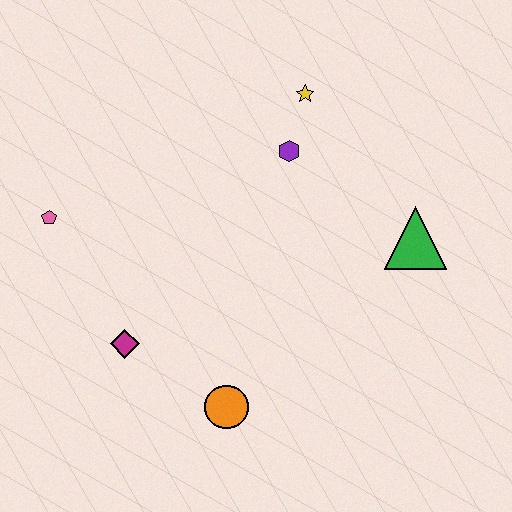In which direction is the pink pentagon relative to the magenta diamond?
The pink pentagon is above the magenta diamond.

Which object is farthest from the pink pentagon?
The green triangle is farthest from the pink pentagon.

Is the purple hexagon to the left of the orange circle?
No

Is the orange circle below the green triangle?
Yes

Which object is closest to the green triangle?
The purple hexagon is closest to the green triangle.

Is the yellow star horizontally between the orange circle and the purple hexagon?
No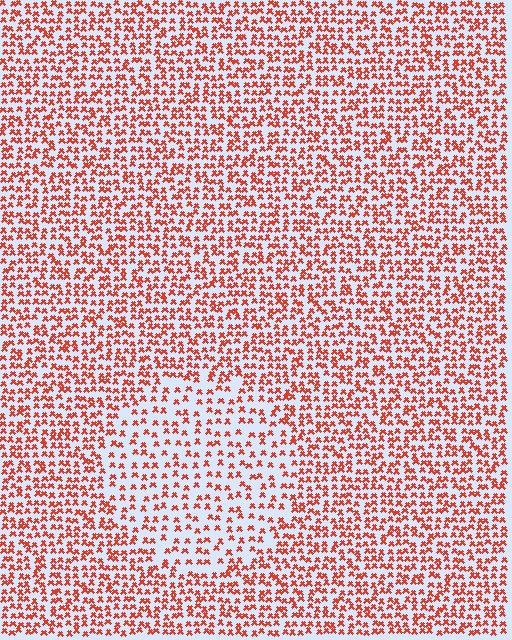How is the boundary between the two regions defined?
The boundary is defined by a change in element density (approximately 1.8x ratio). All elements are the same color, size, and shape.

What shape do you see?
I see a circle.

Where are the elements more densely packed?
The elements are more densely packed outside the circle boundary.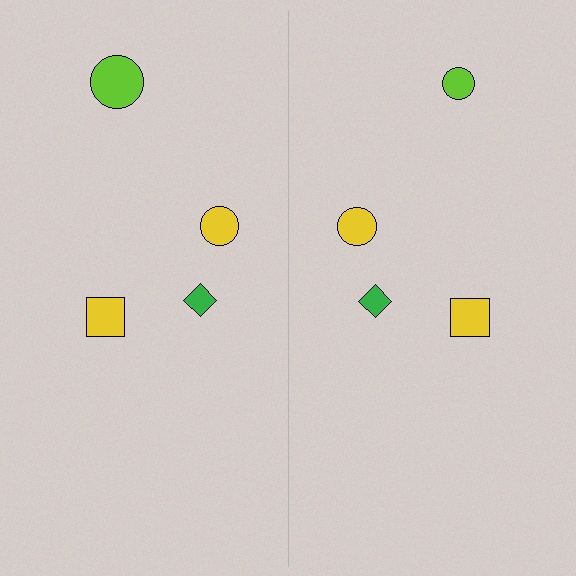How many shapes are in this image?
There are 8 shapes in this image.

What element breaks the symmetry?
The lime circle on the right side has a different size than its mirror counterpart.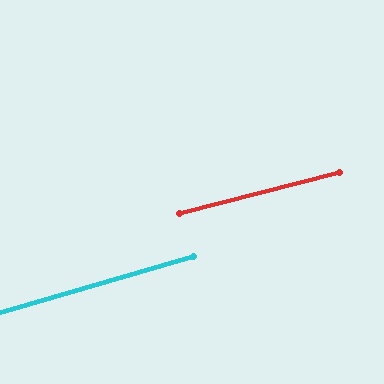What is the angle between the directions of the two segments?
Approximately 2 degrees.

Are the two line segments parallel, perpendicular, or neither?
Parallel — their directions differ by only 1.8°.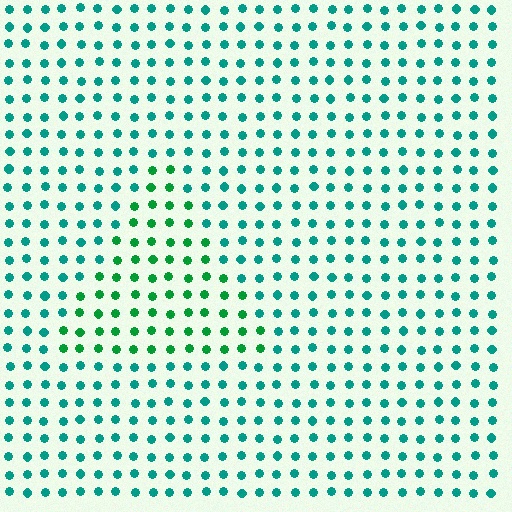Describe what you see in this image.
The image is filled with small teal elements in a uniform arrangement. A triangle-shaped region is visible where the elements are tinted to a slightly different hue, forming a subtle color boundary.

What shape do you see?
I see a triangle.